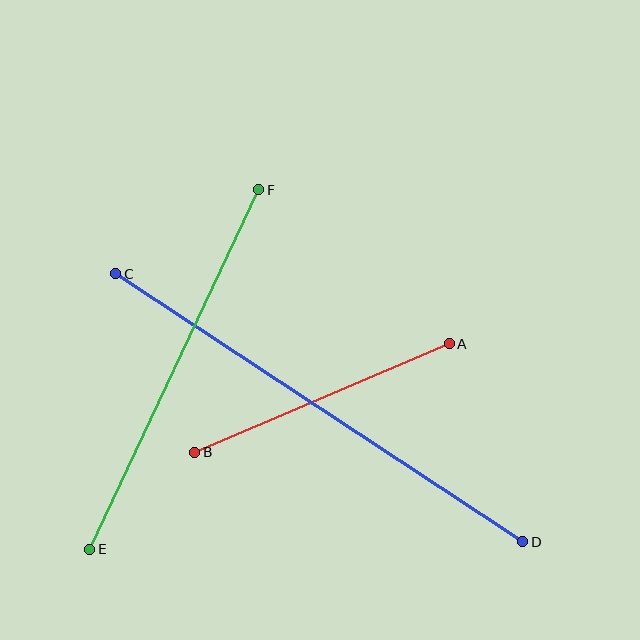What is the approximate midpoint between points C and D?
The midpoint is at approximately (319, 408) pixels.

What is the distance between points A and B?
The distance is approximately 277 pixels.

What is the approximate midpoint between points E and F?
The midpoint is at approximately (174, 370) pixels.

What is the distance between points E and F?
The distance is approximately 397 pixels.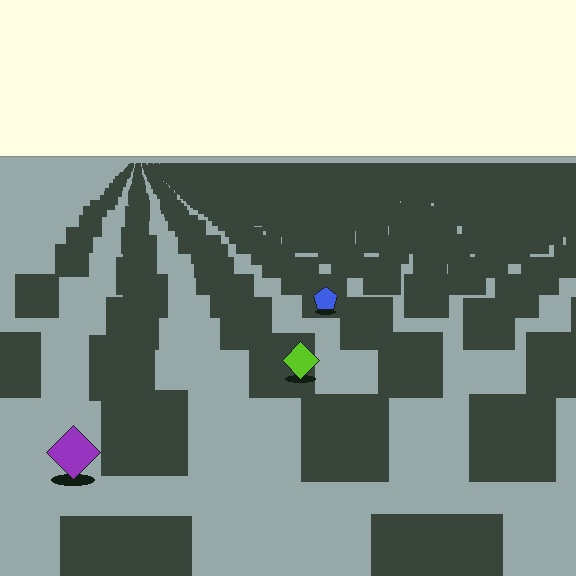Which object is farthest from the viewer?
The blue pentagon is farthest from the viewer. It appears smaller and the ground texture around it is denser.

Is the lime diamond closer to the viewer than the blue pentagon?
Yes. The lime diamond is closer — you can tell from the texture gradient: the ground texture is coarser near it.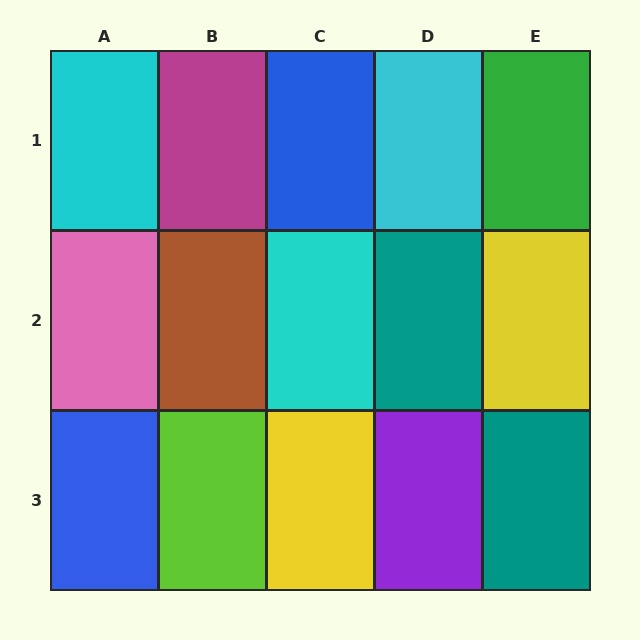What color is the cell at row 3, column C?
Yellow.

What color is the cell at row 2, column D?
Teal.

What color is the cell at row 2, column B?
Brown.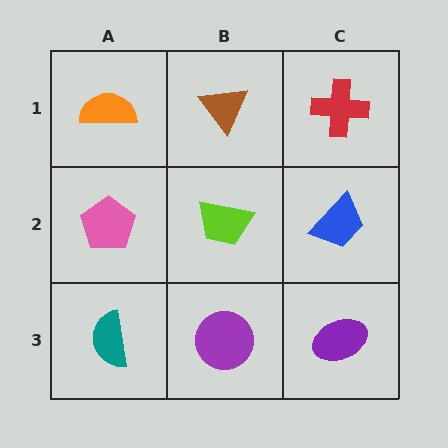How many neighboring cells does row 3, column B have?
3.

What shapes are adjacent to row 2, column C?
A red cross (row 1, column C), a purple ellipse (row 3, column C), a lime trapezoid (row 2, column B).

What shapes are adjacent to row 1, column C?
A blue trapezoid (row 2, column C), a brown triangle (row 1, column B).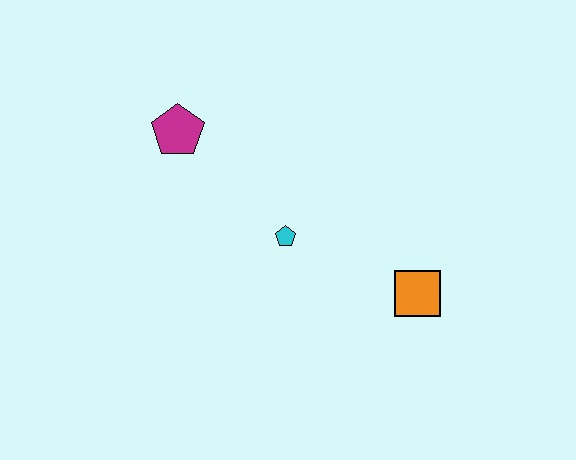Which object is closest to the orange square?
The cyan pentagon is closest to the orange square.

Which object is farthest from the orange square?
The magenta pentagon is farthest from the orange square.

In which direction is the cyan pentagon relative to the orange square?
The cyan pentagon is to the left of the orange square.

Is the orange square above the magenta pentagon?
No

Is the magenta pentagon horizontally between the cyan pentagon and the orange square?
No